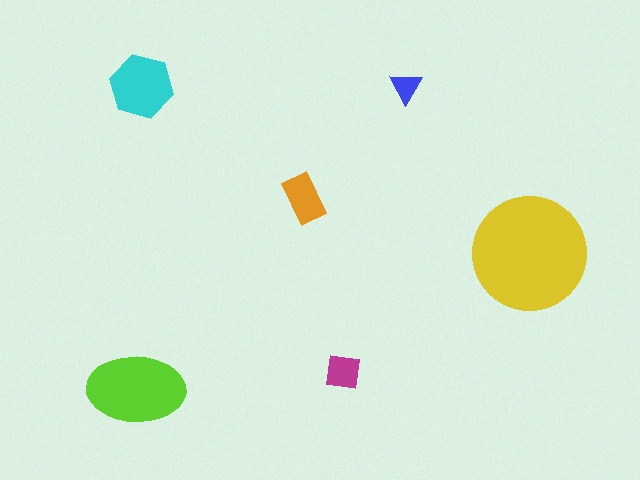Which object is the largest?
The yellow circle.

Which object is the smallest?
The blue triangle.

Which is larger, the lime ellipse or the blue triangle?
The lime ellipse.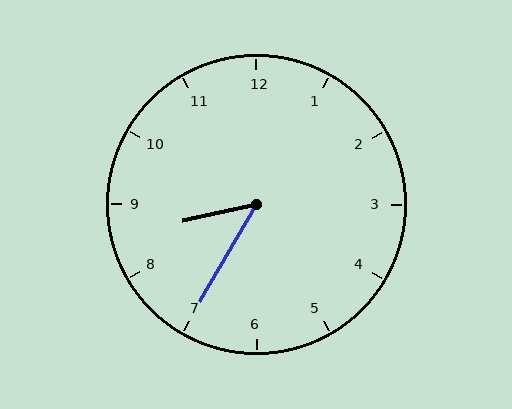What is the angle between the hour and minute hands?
Approximately 48 degrees.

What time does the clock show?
8:35.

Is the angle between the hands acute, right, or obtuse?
It is acute.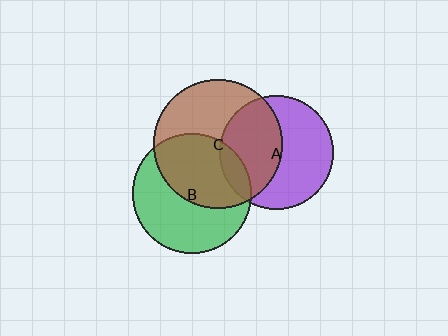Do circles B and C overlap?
Yes.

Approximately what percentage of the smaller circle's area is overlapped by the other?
Approximately 50%.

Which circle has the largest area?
Circle C (brown).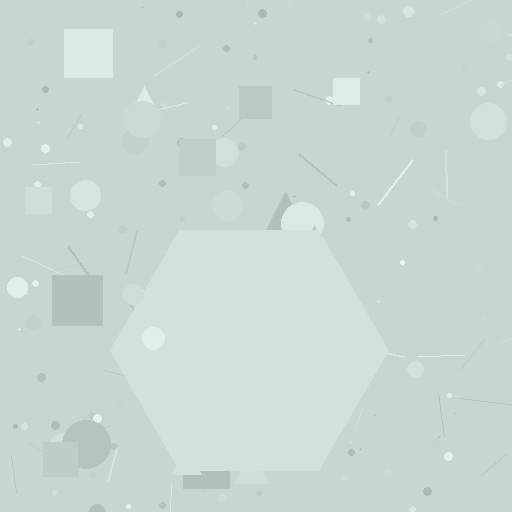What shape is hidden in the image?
A hexagon is hidden in the image.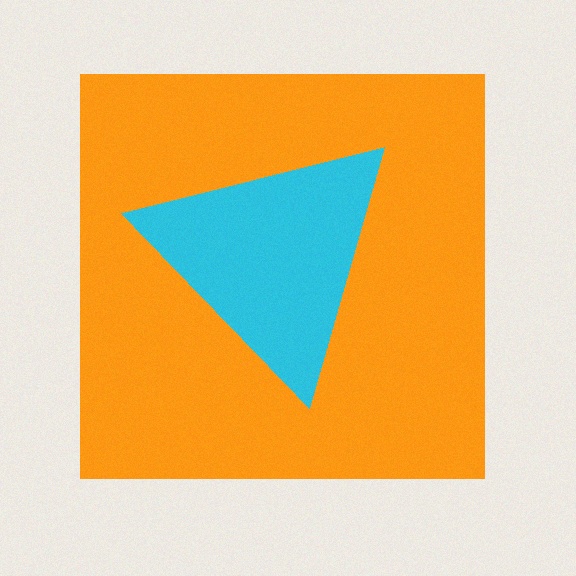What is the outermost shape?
The orange square.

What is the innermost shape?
The cyan triangle.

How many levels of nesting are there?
2.